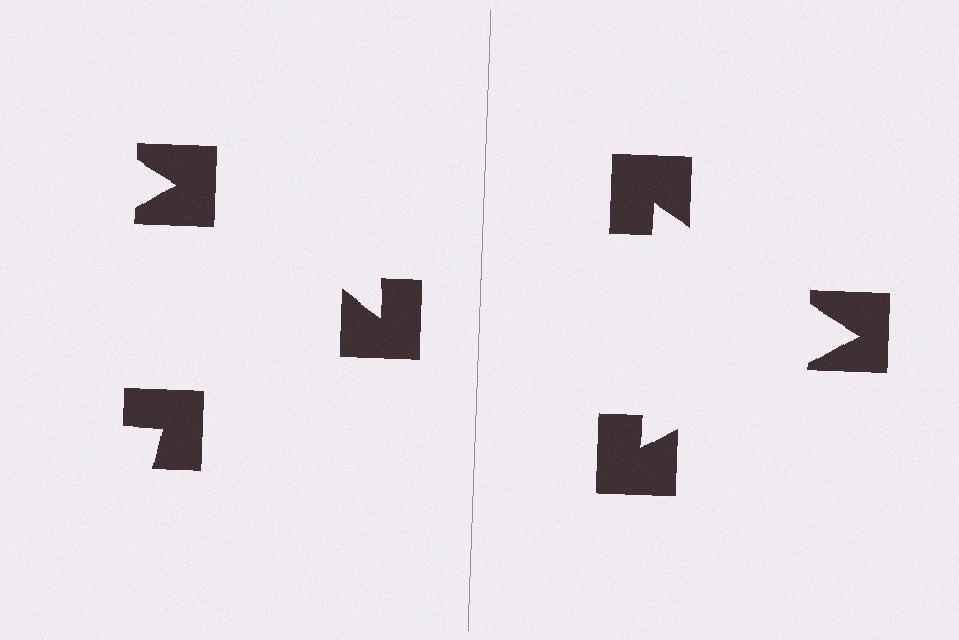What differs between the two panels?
The notched squares are positioned identically on both sides; only the wedge orientations differ. On the right they align to a triangle; on the left they are misaligned.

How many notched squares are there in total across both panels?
6 — 3 on each side.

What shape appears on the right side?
An illusory triangle.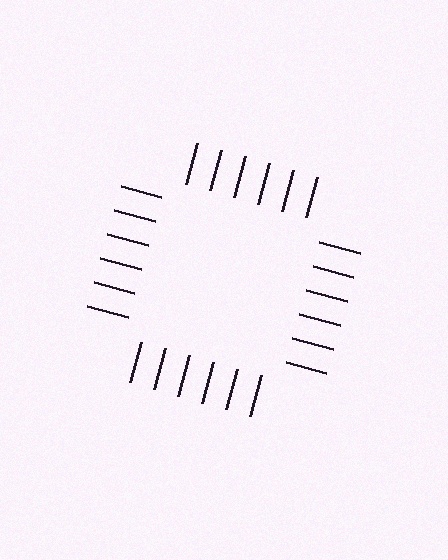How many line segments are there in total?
24 — 6 along each of the 4 edges.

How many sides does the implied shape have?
4 sides — the line-ends trace a square.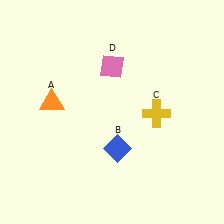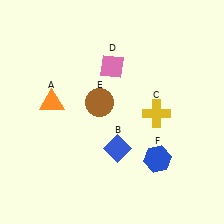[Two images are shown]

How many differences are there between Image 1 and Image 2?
There are 2 differences between the two images.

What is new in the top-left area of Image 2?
A brown circle (E) was added in the top-left area of Image 2.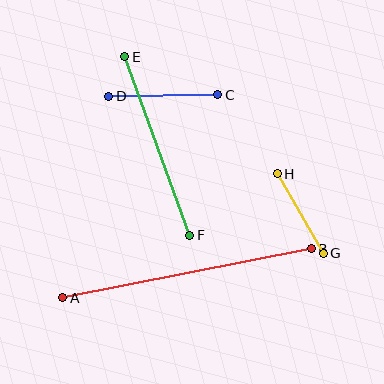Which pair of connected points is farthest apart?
Points A and B are farthest apart.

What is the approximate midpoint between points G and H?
The midpoint is at approximately (300, 214) pixels.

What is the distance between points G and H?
The distance is approximately 92 pixels.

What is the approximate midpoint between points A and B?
The midpoint is at approximately (187, 273) pixels.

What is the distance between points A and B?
The distance is approximately 253 pixels.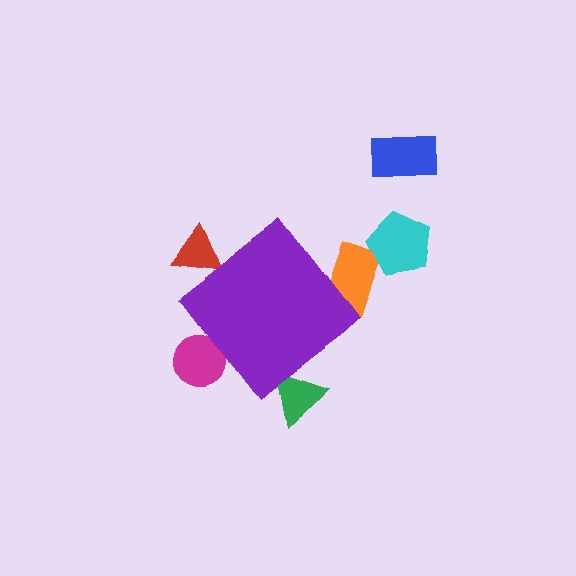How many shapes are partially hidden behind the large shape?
4 shapes are partially hidden.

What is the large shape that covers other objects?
A purple diamond.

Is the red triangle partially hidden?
Yes, the red triangle is partially hidden behind the purple diamond.